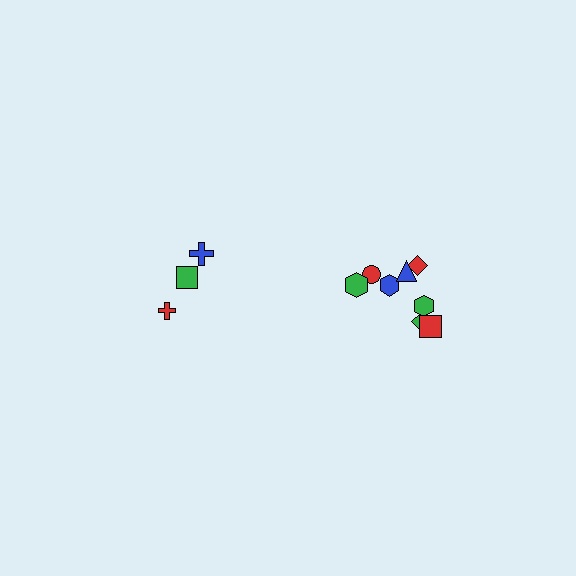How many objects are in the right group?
There are 8 objects.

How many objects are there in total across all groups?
There are 11 objects.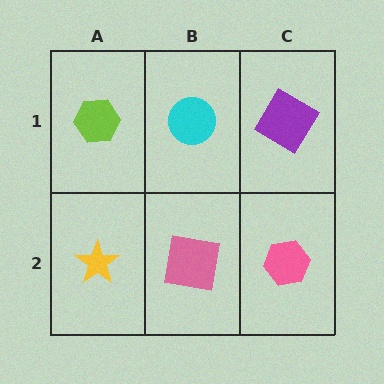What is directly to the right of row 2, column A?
A pink square.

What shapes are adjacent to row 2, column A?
A lime hexagon (row 1, column A), a pink square (row 2, column B).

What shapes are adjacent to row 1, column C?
A pink hexagon (row 2, column C), a cyan circle (row 1, column B).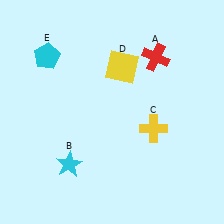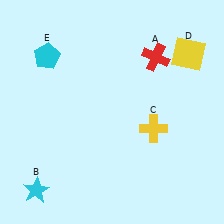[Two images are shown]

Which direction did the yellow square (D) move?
The yellow square (D) moved right.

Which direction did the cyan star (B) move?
The cyan star (B) moved left.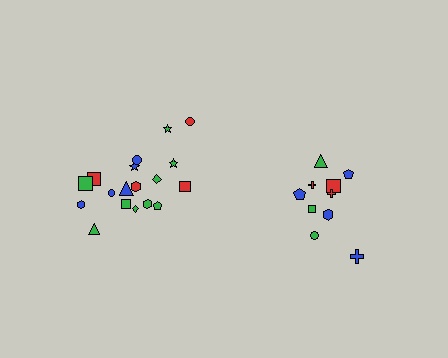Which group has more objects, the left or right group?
The left group.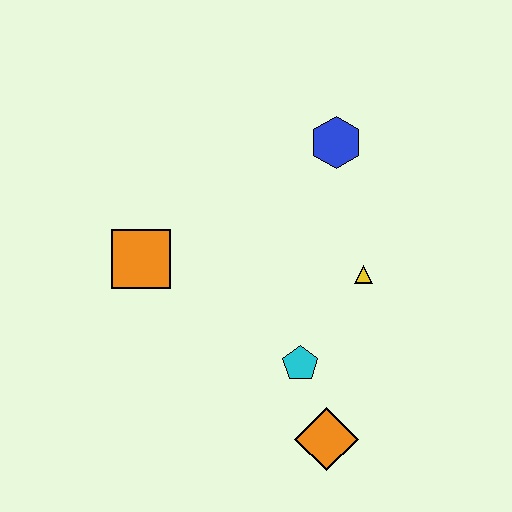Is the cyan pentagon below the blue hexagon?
Yes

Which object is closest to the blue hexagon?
The yellow triangle is closest to the blue hexagon.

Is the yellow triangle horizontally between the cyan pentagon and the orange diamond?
No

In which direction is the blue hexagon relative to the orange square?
The blue hexagon is to the right of the orange square.